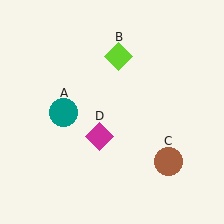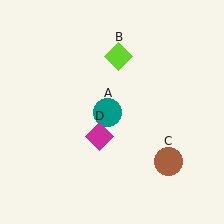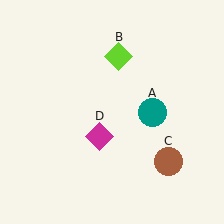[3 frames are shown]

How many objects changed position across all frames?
1 object changed position: teal circle (object A).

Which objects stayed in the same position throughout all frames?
Lime diamond (object B) and brown circle (object C) and magenta diamond (object D) remained stationary.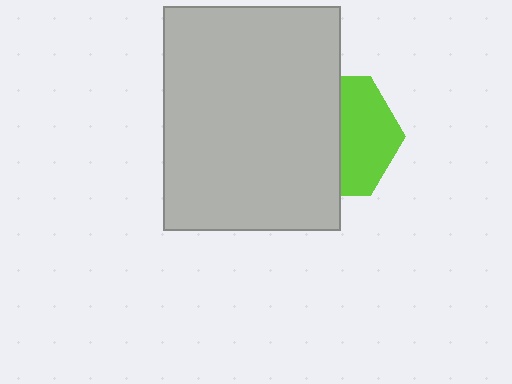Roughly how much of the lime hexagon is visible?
About half of it is visible (roughly 45%).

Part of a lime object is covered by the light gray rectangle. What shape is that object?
It is a hexagon.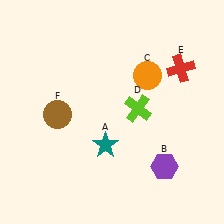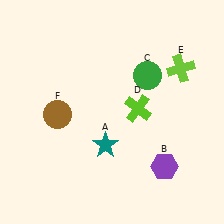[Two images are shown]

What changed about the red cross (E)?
In Image 1, E is red. In Image 2, it changed to lime.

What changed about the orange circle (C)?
In Image 1, C is orange. In Image 2, it changed to green.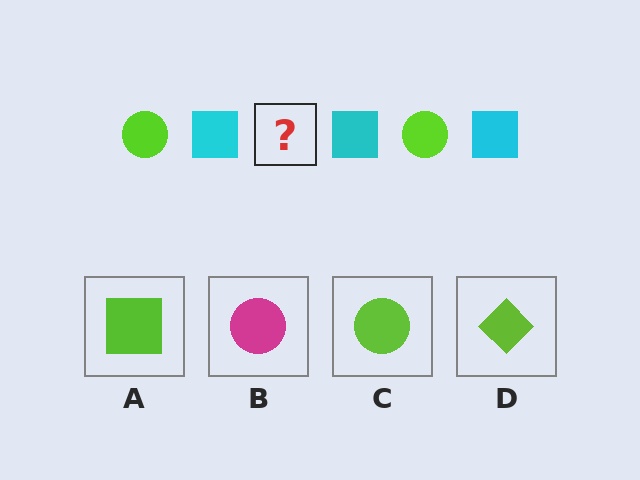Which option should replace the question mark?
Option C.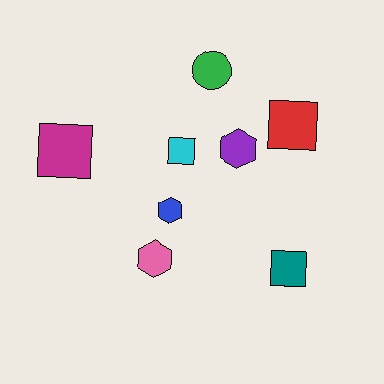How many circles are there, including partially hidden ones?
There is 1 circle.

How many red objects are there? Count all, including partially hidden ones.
There is 1 red object.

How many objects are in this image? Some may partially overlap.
There are 8 objects.